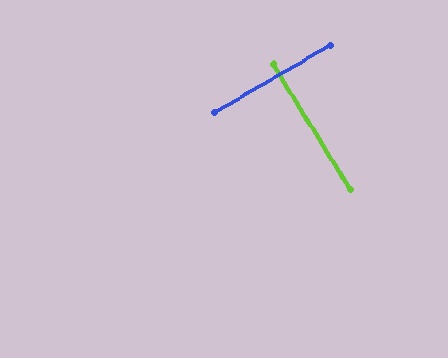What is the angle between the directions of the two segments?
Approximately 89 degrees.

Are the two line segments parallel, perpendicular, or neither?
Perpendicular — they meet at approximately 89°.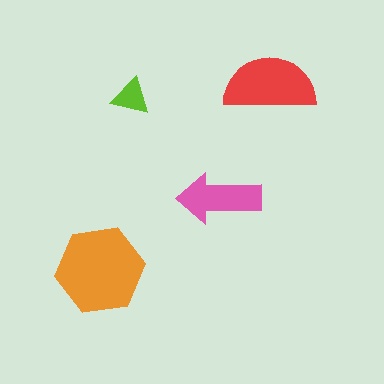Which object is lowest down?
The orange hexagon is bottommost.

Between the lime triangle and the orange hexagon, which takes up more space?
The orange hexagon.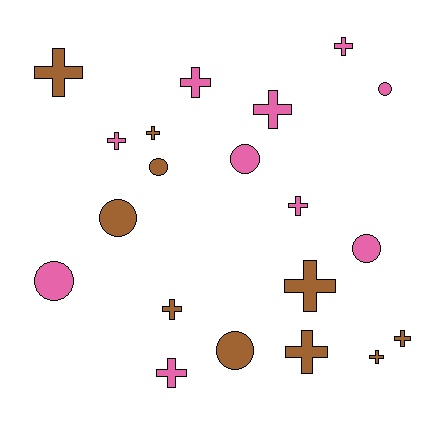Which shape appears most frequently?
Cross, with 13 objects.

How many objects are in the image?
There are 20 objects.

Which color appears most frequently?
Pink, with 10 objects.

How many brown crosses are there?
There are 7 brown crosses.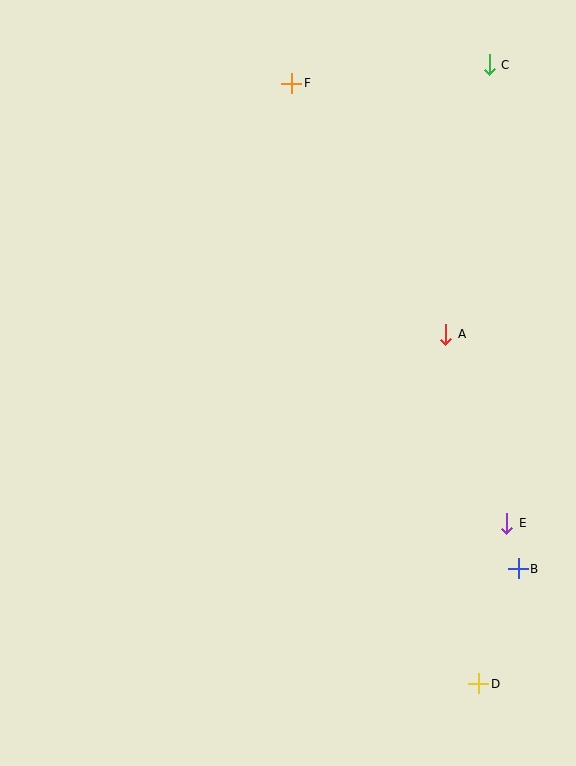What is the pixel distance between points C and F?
The distance between C and F is 199 pixels.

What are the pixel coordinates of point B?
Point B is at (518, 569).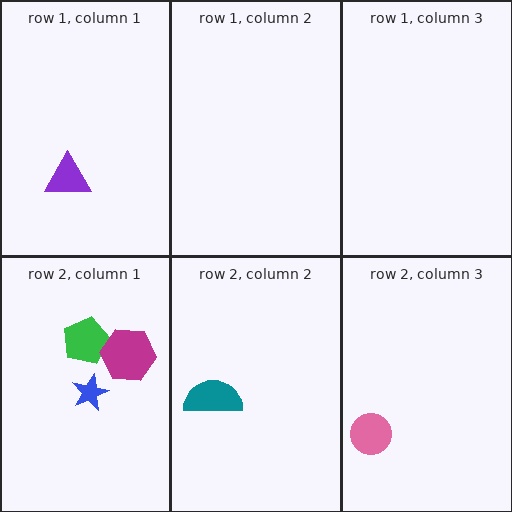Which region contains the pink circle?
The row 2, column 3 region.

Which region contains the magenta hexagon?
The row 2, column 1 region.